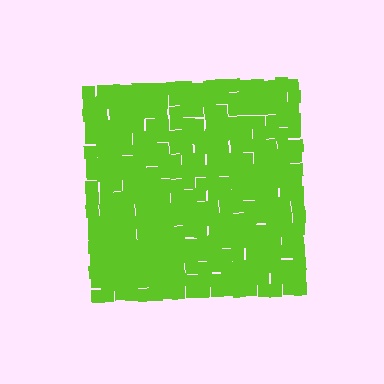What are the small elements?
The small elements are squares.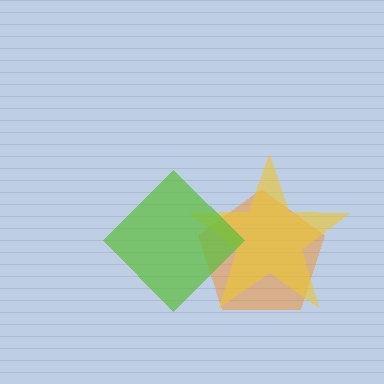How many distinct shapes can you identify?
There are 3 distinct shapes: an orange pentagon, a yellow star, a lime diamond.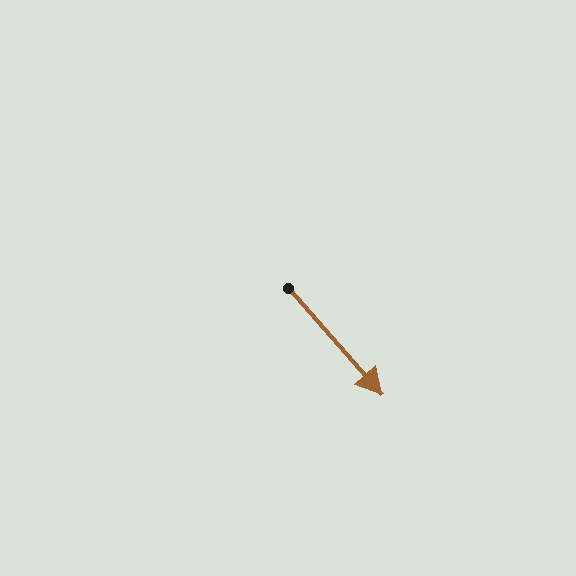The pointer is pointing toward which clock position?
Roughly 5 o'clock.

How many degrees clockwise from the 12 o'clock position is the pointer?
Approximately 139 degrees.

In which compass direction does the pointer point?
Southeast.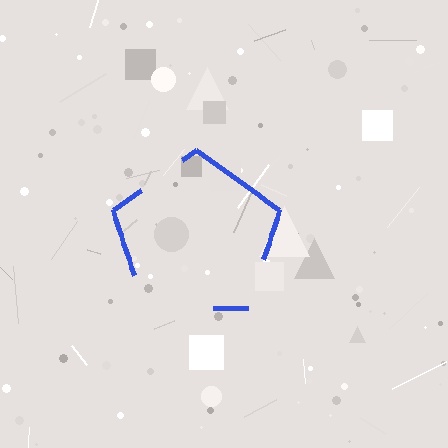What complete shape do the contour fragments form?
The contour fragments form a pentagon.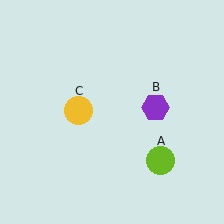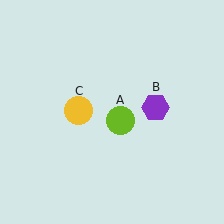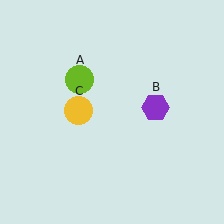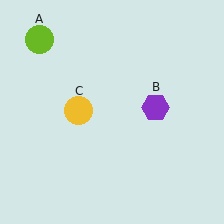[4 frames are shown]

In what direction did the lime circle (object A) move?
The lime circle (object A) moved up and to the left.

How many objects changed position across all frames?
1 object changed position: lime circle (object A).